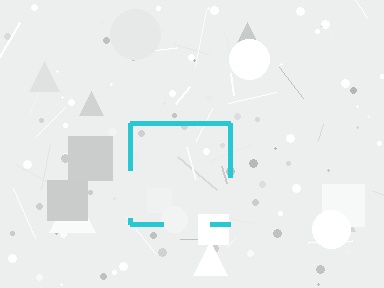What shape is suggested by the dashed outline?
The dashed outline suggests a square.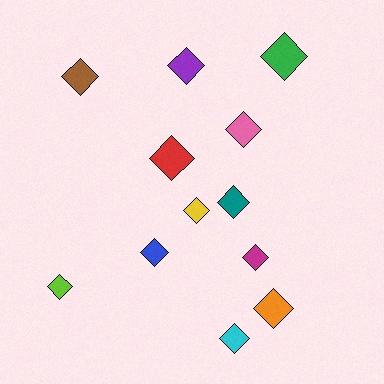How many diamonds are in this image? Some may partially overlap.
There are 12 diamonds.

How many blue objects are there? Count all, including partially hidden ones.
There is 1 blue object.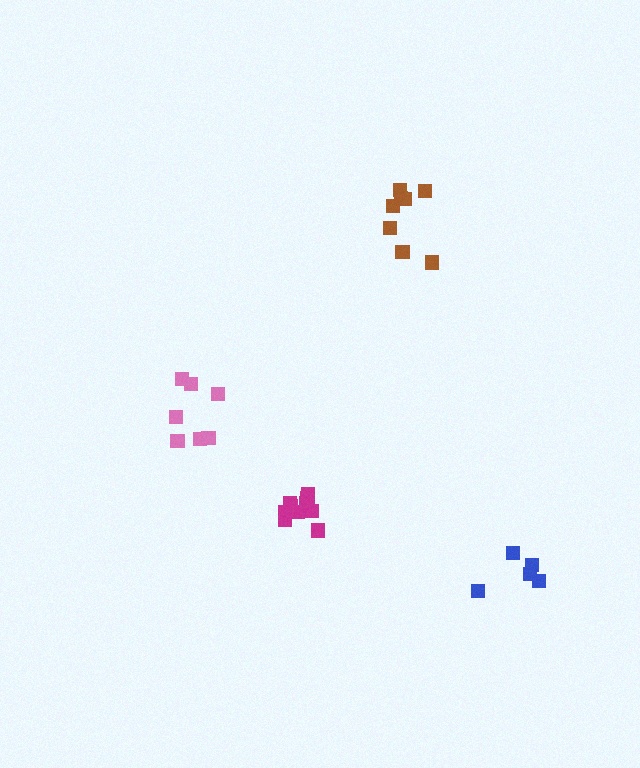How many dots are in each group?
Group 1: 7 dots, Group 2: 8 dots, Group 3: 11 dots, Group 4: 5 dots (31 total).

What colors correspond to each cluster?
The clusters are colored: pink, brown, magenta, blue.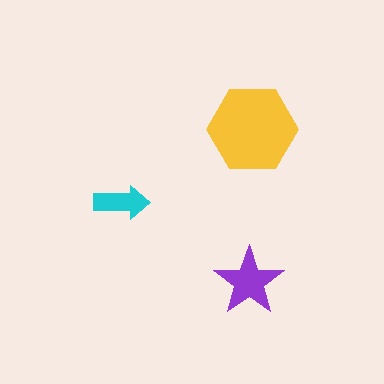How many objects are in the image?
There are 3 objects in the image.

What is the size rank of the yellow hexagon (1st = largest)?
1st.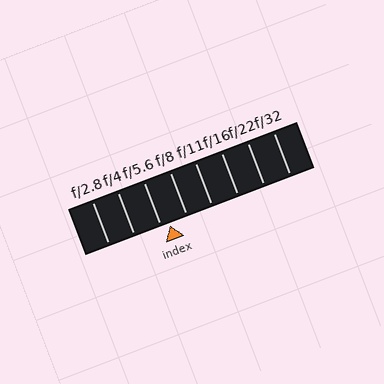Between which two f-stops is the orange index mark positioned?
The index mark is between f/5.6 and f/8.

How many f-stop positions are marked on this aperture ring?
There are 8 f-stop positions marked.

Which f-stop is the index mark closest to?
The index mark is closest to f/5.6.